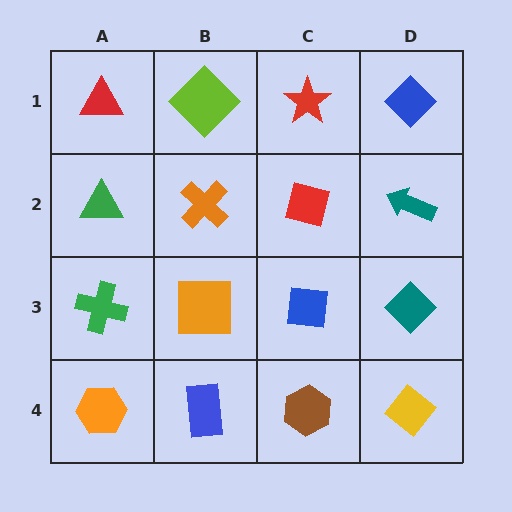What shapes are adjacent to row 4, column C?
A blue square (row 3, column C), a blue rectangle (row 4, column B), a yellow diamond (row 4, column D).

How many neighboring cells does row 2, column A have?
3.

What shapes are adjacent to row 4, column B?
An orange square (row 3, column B), an orange hexagon (row 4, column A), a brown hexagon (row 4, column C).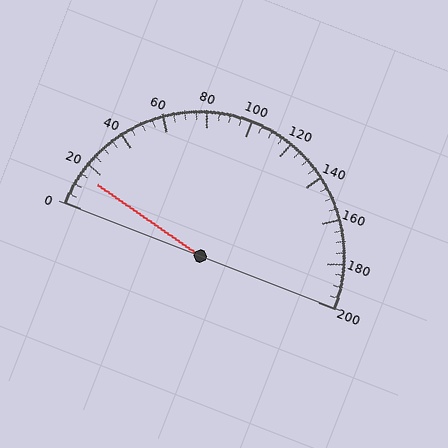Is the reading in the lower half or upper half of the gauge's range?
The reading is in the lower half of the range (0 to 200).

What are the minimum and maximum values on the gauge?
The gauge ranges from 0 to 200.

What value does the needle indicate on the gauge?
The needle indicates approximately 15.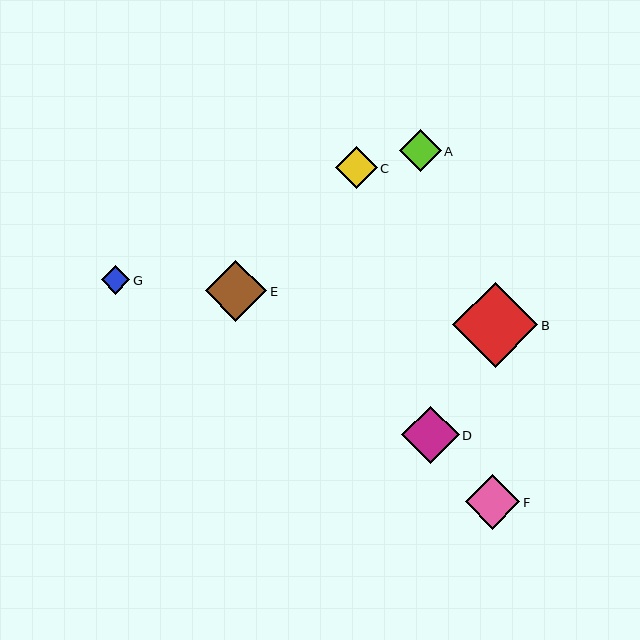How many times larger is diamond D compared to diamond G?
Diamond D is approximately 2.0 times the size of diamond G.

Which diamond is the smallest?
Diamond G is the smallest with a size of approximately 29 pixels.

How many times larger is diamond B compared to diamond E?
Diamond B is approximately 1.4 times the size of diamond E.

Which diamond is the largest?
Diamond B is the largest with a size of approximately 85 pixels.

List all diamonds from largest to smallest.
From largest to smallest: B, E, D, F, A, C, G.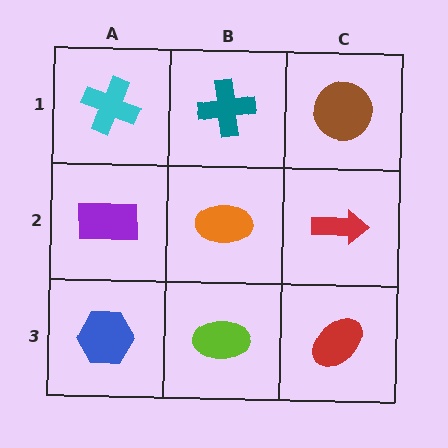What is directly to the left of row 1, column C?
A teal cross.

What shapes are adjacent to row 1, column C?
A red arrow (row 2, column C), a teal cross (row 1, column B).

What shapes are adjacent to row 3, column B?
An orange ellipse (row 2, column B), a blue hexagon (row 3, column A), a red ellipse (row 3, column C).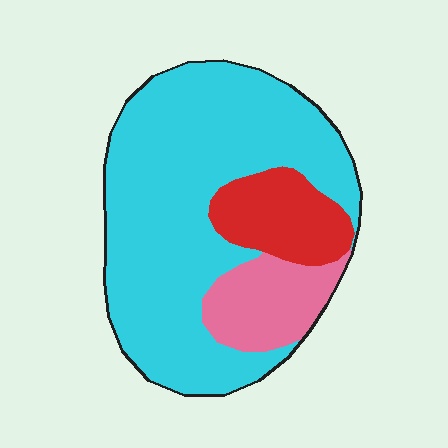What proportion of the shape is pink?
Pink covers around 15% of the shape.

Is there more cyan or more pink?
Cyan.